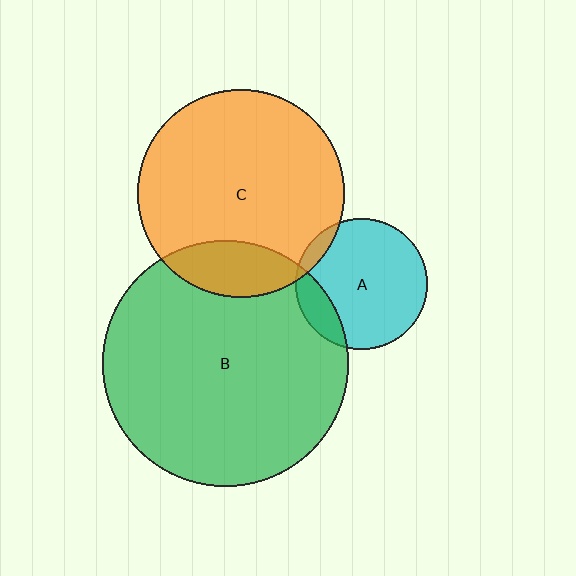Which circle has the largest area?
Circle B (green).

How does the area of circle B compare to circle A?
Approximately 3.5 times.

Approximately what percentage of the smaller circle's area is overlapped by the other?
Approximately 5%.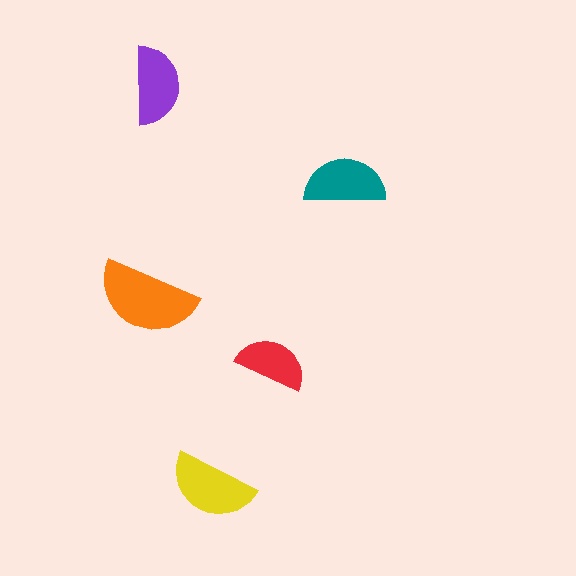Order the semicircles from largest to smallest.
the orange one, the yellow one, the teal one, the purple one, the red one.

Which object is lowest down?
The yellow semicircle is bottommost.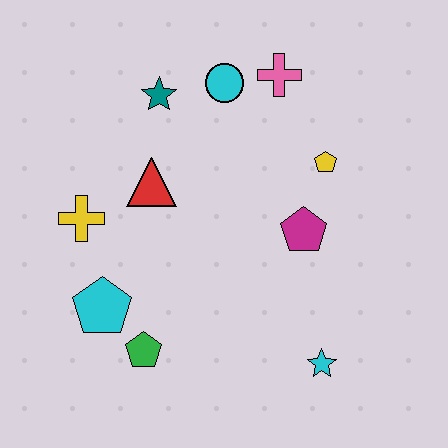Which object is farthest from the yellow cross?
The cyan star is farthest from the yellow cross.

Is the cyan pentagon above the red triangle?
No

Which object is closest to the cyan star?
The magenta pentagon is closest to the cyan star.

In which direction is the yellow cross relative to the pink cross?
The yellow cross is to the left of the pink cross.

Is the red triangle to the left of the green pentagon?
No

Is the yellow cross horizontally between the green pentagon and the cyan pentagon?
No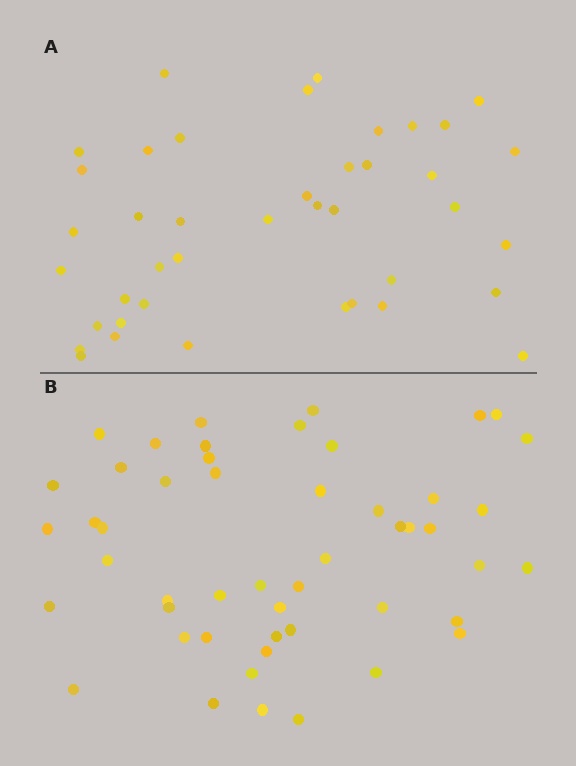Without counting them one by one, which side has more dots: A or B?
Region B (the bottom region) has more dots.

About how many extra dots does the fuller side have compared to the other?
Region B has roughly 8 or so more dots than region A.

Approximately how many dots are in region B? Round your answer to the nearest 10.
About 50 dots.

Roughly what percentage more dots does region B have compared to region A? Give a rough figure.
About 20% more.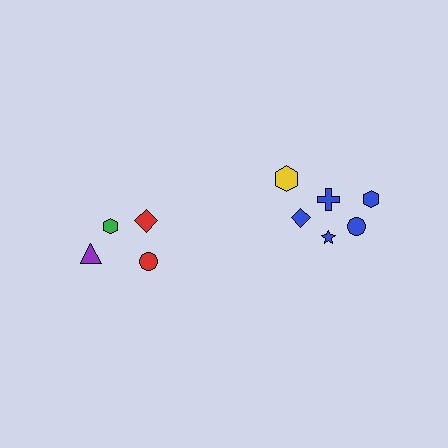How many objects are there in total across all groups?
There are 10 objects.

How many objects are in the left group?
There are 4 objects.